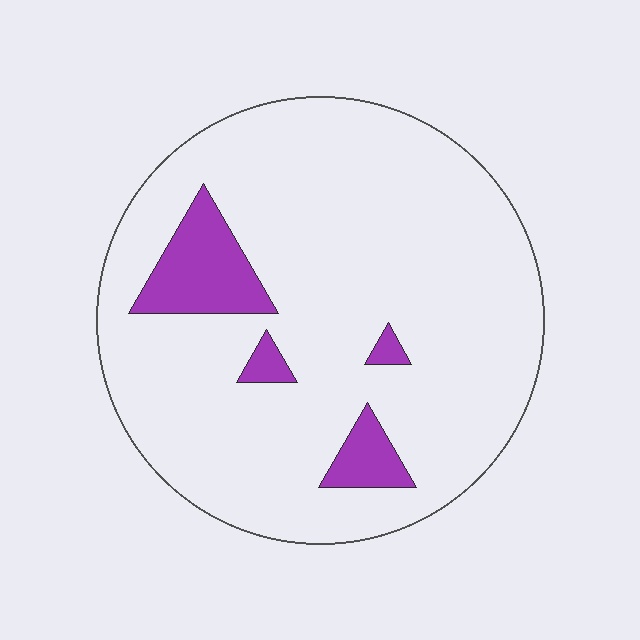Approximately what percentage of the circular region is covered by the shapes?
Approximately 10%.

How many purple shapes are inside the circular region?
4.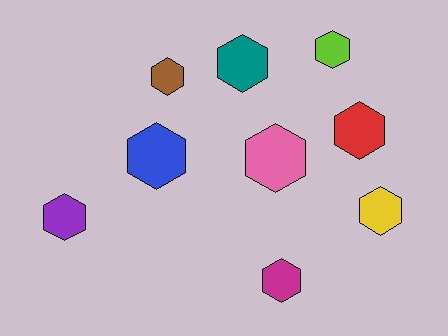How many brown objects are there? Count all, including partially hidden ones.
There is 1 brown object.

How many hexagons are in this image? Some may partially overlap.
There are 9 hexagons.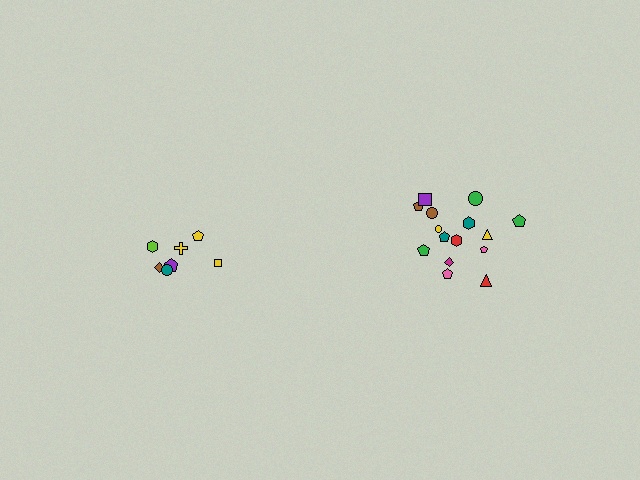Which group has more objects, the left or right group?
The right group.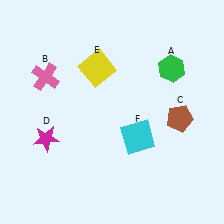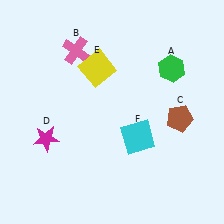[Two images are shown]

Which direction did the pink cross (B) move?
The pink cross (B) moved right.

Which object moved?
The pink cross (B) moved right.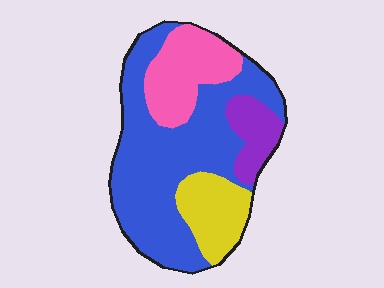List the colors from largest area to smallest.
From largest to smallest: blue, pink, yellow, purple.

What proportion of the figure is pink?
Pink covers roughly 20% of the figure.